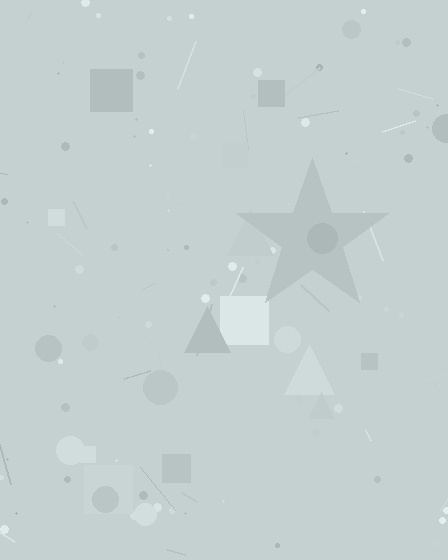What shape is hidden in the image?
A star is hidden in the image.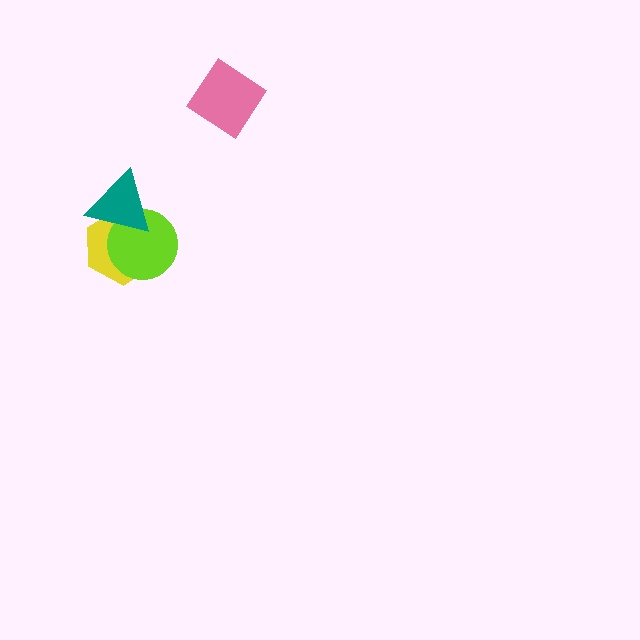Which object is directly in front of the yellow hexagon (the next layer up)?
The lime circle is directly in front of the yellow hexagon.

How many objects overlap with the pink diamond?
0 objects overlap with the pink diamond.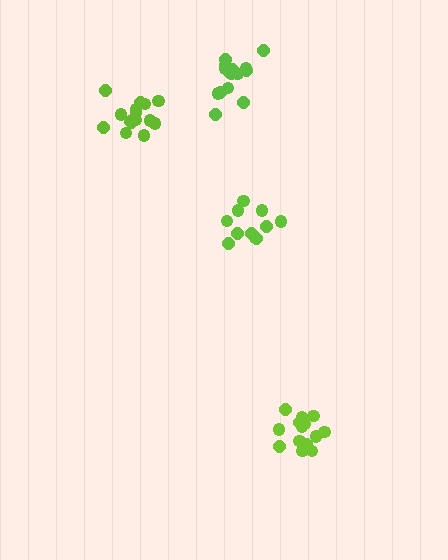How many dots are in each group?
Group 1: 11 dots, Group 2: 16 dots, Group 3: 16 dots, Group 4: 14 dots (57 total).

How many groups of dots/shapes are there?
There are 4 groups.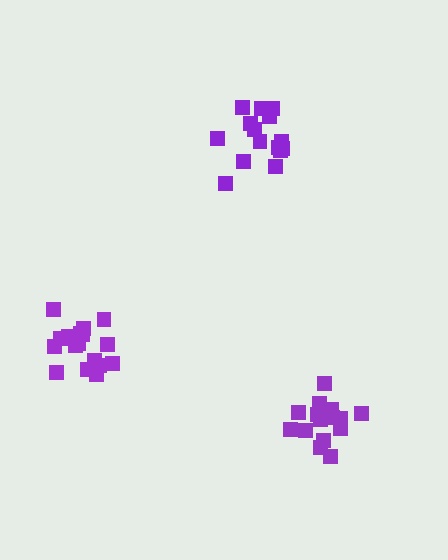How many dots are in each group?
Group 1: 15 dots, Group 2: 16 dots, Group 3: 17 dots (48 total).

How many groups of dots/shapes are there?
There are 3 groups.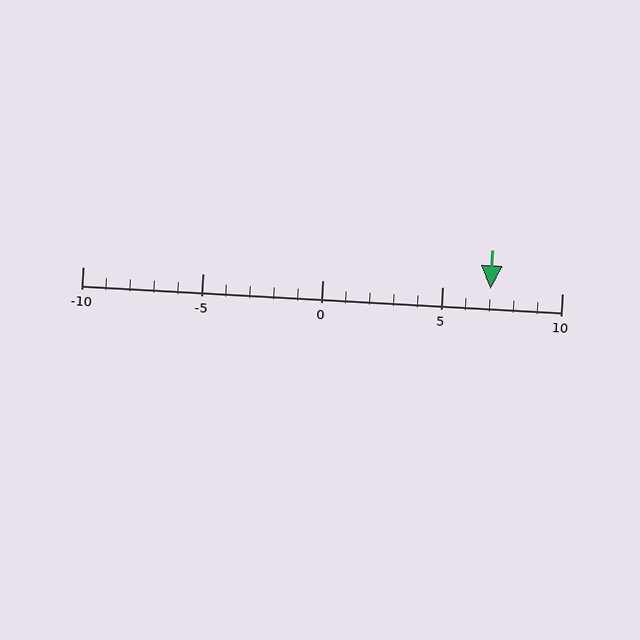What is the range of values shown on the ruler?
The ruler shows values from -10 to 10.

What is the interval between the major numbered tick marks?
The major tick marks are spaced 5 units apart.